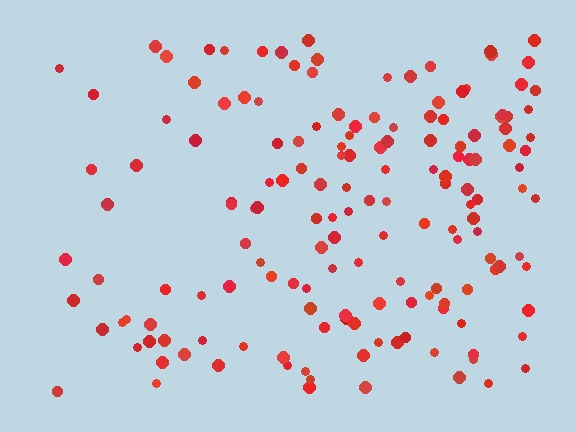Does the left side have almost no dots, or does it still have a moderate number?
Still a moderate number, just noticeably fewer than the right.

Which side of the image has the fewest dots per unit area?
The left.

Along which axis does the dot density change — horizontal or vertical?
Horizontal.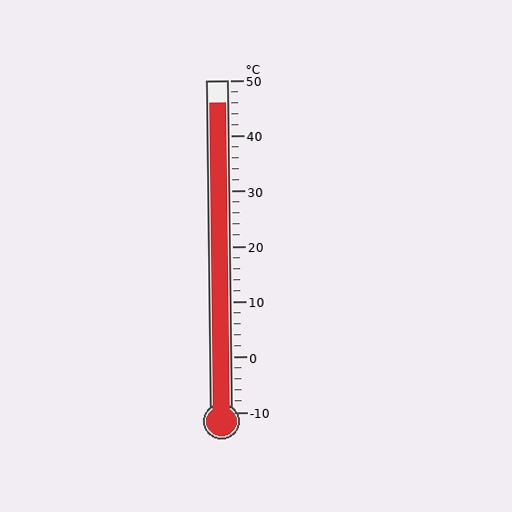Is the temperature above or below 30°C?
The temperature is above 30°C.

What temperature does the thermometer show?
The thermometer shows approximately 46°C.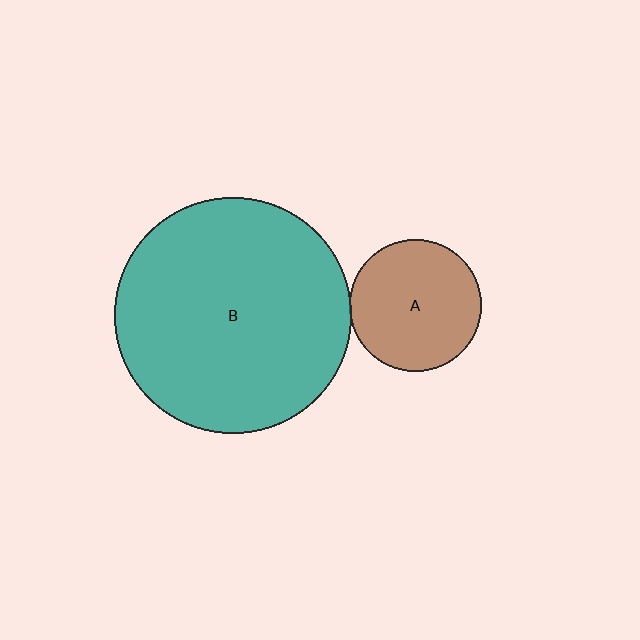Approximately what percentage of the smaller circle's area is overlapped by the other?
Approximately 5%.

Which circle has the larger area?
Circle B (teal).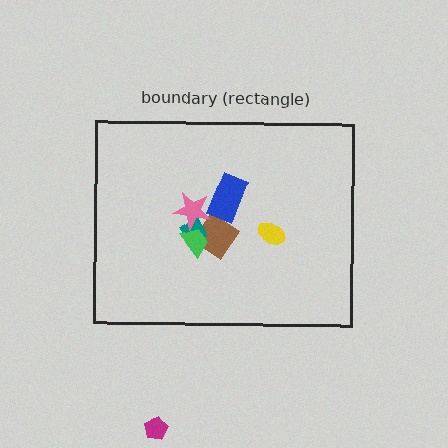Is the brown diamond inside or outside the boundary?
Inside.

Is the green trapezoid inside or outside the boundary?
Inside.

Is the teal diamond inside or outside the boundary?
Inside.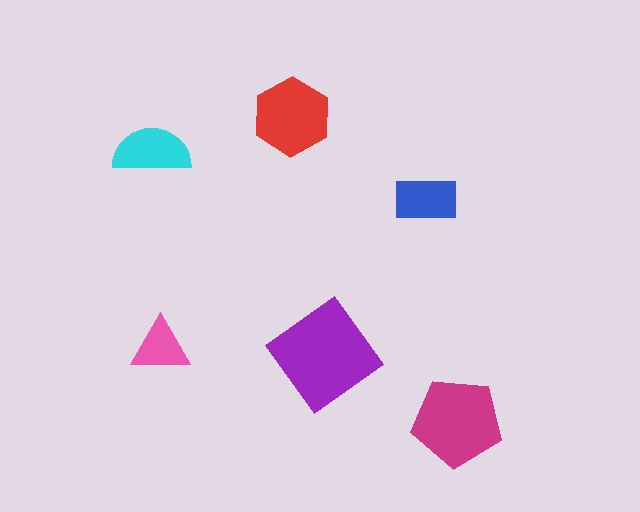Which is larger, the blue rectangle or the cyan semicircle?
The cyan semicircle.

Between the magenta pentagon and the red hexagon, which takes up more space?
The magenta pentagon.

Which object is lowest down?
The magenta pentagon is bottommost.